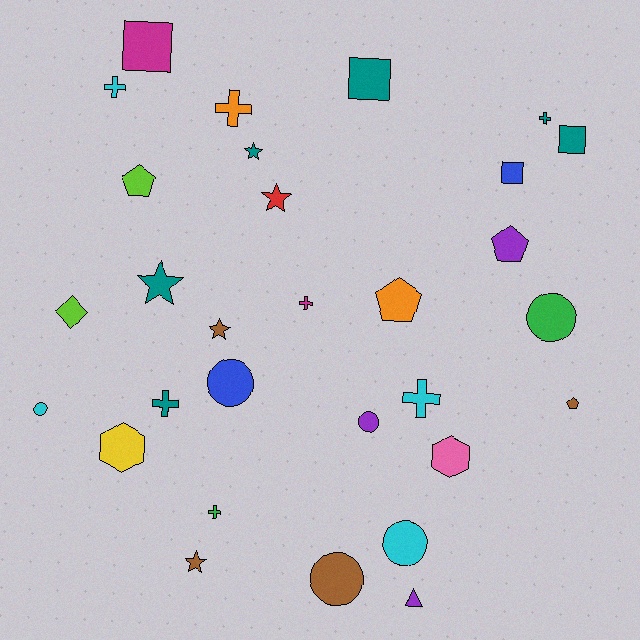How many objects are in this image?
There are 30 objects.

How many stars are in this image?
There are 5 stars.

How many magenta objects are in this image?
There are 2 magenta objects.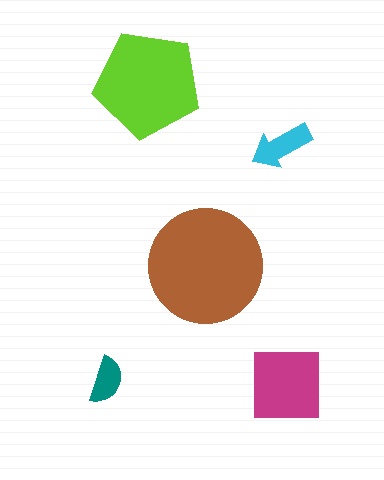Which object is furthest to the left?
The teal semicircle is leftmost.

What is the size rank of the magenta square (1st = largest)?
3rd.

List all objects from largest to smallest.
The brown circle, the lime pentagon, the magenta square, the cyan arrow, the teal semicircle.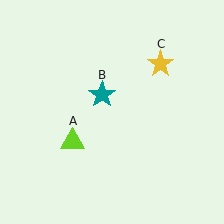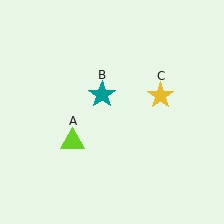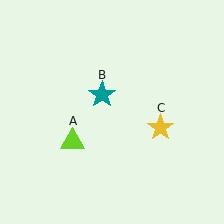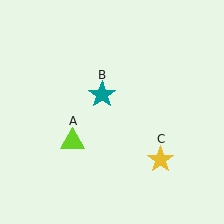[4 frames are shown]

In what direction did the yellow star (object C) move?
The yellow star (object C) moved down.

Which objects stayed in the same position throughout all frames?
Lime triangle (object A) and teal star (object B) remained stationary.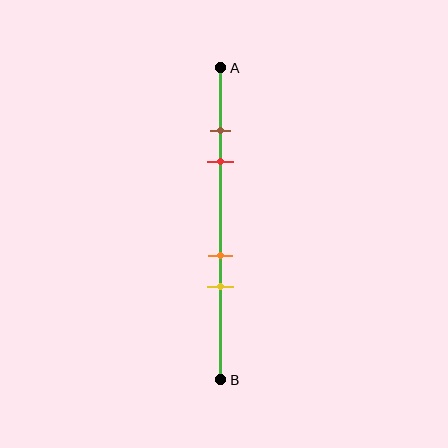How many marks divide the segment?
There are 4 marks dividing the segment.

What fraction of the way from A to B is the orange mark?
The orange mark is approximately 60% (0.6) of the way from A to B.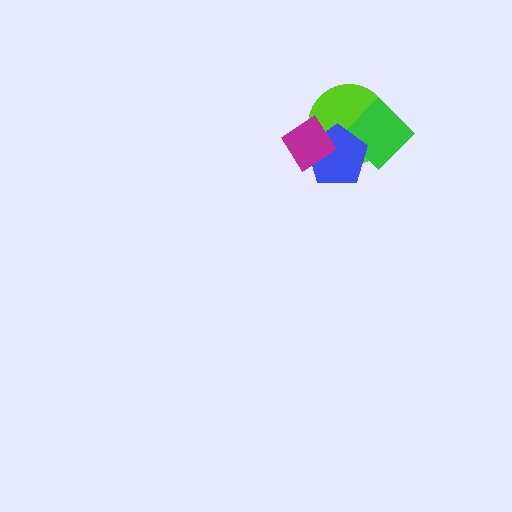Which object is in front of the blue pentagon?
The magenta diamond is in front of the blue pentagon.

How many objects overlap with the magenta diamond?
2 objects overlap with the magenta diamond.